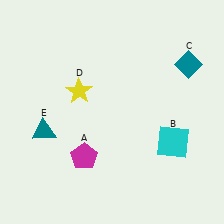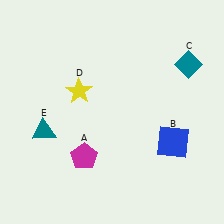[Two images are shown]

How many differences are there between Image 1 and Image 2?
There is 1 difference between the two images.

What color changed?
The square (B) changed from cyan in Image 1 to blue in Image 2.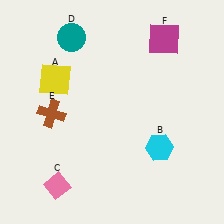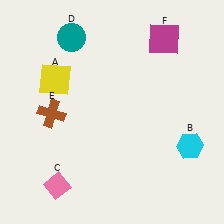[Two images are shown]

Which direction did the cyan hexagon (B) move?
The cyan hexagon (B) moved right.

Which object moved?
The cyan hexagon (B) moved right.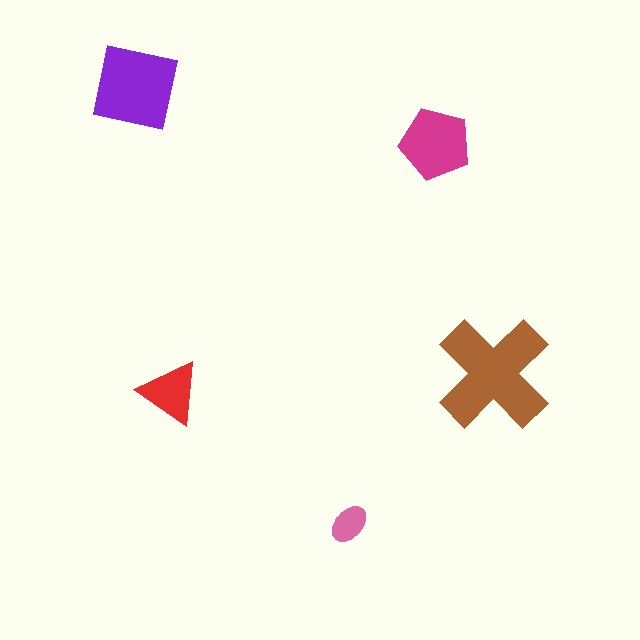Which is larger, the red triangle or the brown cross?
The brown cross.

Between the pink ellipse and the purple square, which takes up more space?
The purple square.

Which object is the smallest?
The pink ellipse.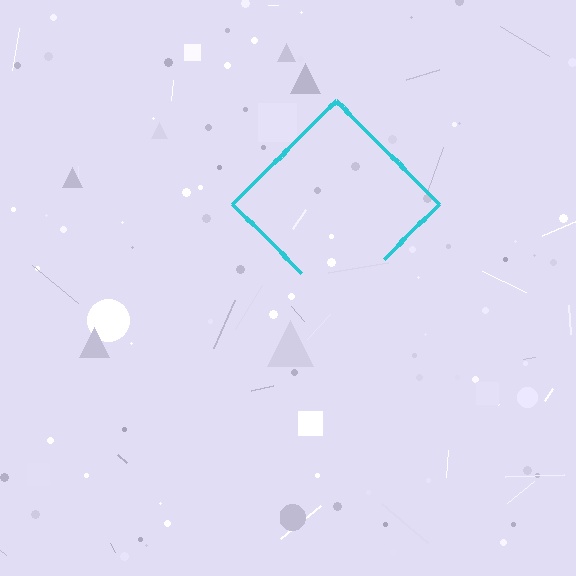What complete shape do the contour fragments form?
The contour fragments form a diamond.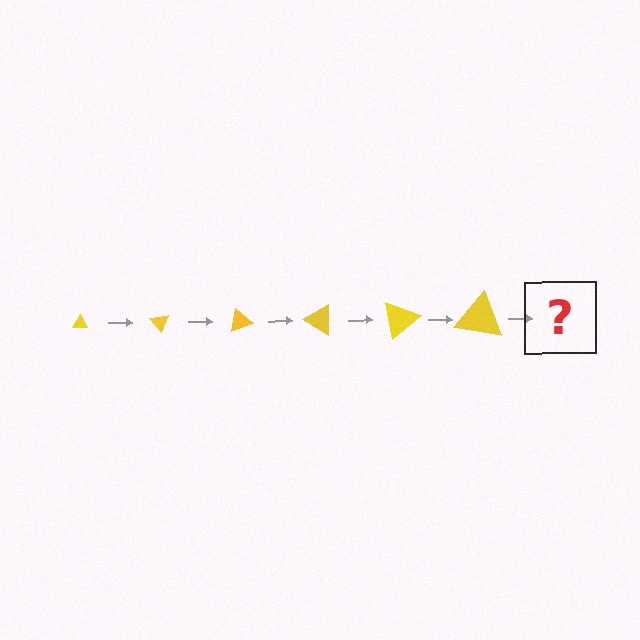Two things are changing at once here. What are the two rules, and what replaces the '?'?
The two rules are that the triangle grows larger each step and it rotates 50 degrees each step. The '?' should be a triangle, larger than the previous one and rotated 300 degrees from the start.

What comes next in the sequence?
The next element should be a triangle, larger than the previous one and rotated 300 degrees from the start.